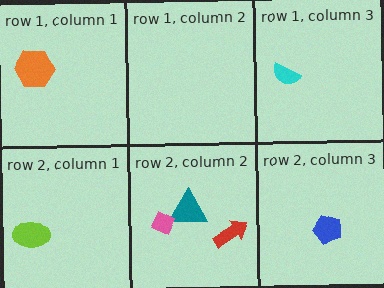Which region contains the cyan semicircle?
The row 1, column 3 region.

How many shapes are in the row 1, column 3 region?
1.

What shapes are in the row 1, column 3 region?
The cyan semicircle.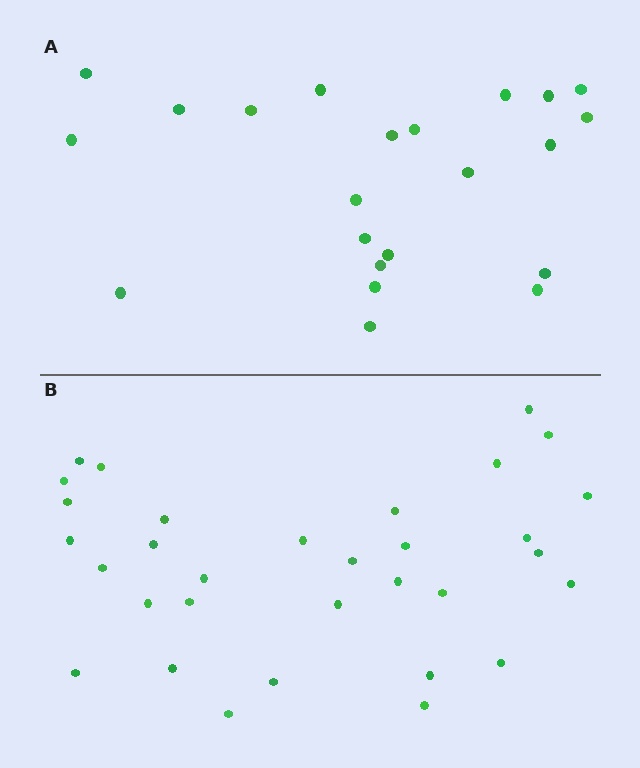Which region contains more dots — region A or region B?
Region B (the bottom region) has more dots.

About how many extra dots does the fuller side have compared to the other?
Region B has roughly 10 or so more dots than region A.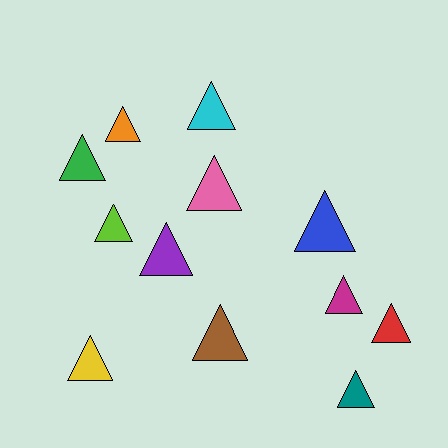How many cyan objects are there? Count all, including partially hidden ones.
There is 1 cyan object.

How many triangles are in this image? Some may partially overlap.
There are 12 triangles.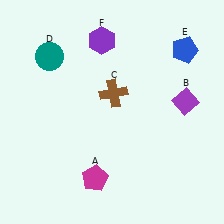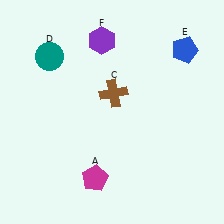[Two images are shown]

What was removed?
The purple diamond (B) was removed in Image 2.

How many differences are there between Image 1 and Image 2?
There is 1 difference between the two images.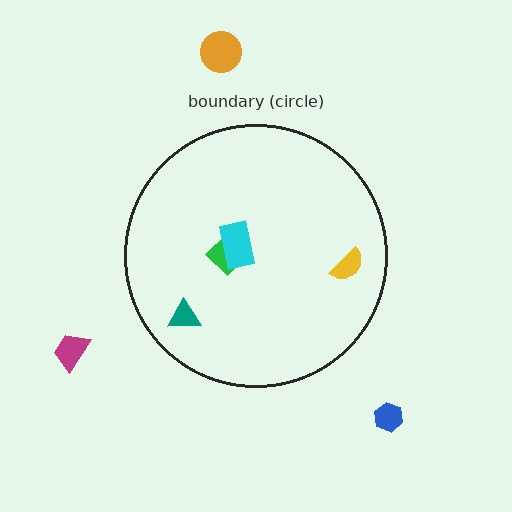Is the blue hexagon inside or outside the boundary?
Outside.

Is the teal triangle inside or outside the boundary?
Inside.